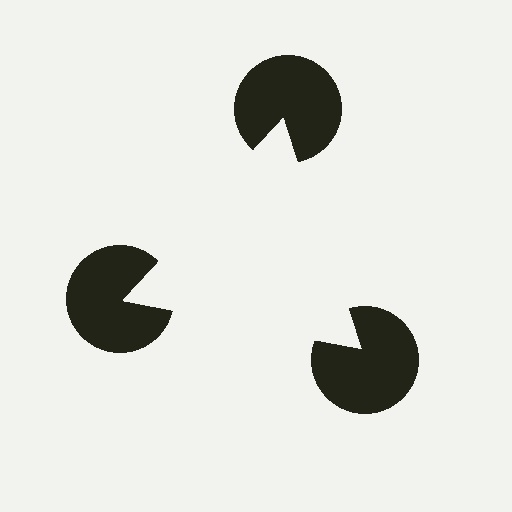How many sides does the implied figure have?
3 sides.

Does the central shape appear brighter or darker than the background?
It typically appears slightly brighter than the background, even though no actual brightness change is drawn.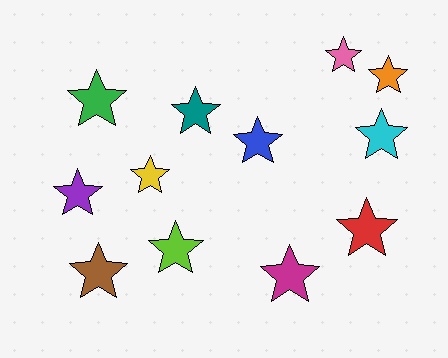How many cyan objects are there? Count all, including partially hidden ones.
There is 1 cyan object.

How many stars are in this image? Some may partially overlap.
There are 12 stars.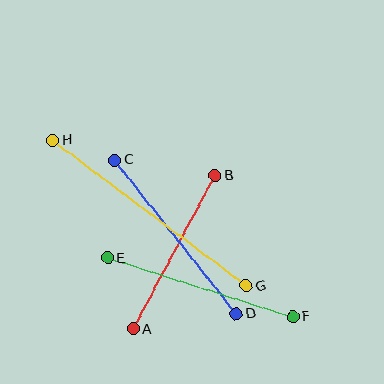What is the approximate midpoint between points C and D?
The midpoint is at approximately (175, 237) pixels.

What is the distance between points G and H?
The distance is approximately 243 pixels.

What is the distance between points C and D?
The distance is approximately 196 pixels.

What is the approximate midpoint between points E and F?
The midpoint is at approximately (200, 287) pixels.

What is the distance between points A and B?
The distance is approximately 174 pixels.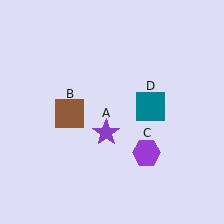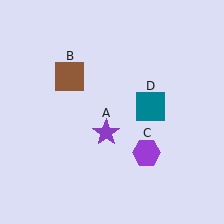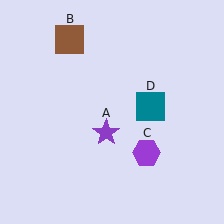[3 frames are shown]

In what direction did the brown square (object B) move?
The brown square (object B) moved up.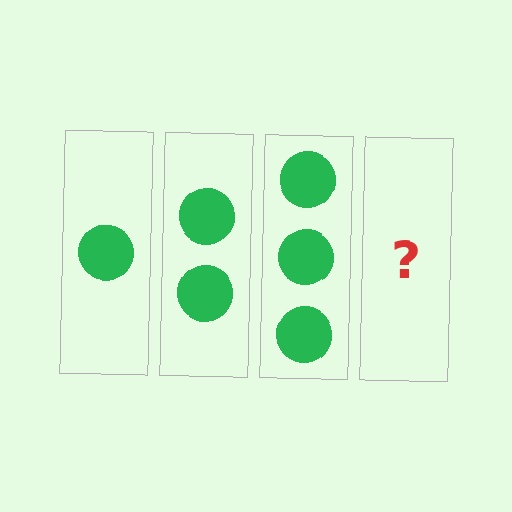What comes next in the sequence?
The next element should be 4 circles.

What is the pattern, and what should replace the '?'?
The pattern is that each step adds one more circle. The '?' should be 4 circles.